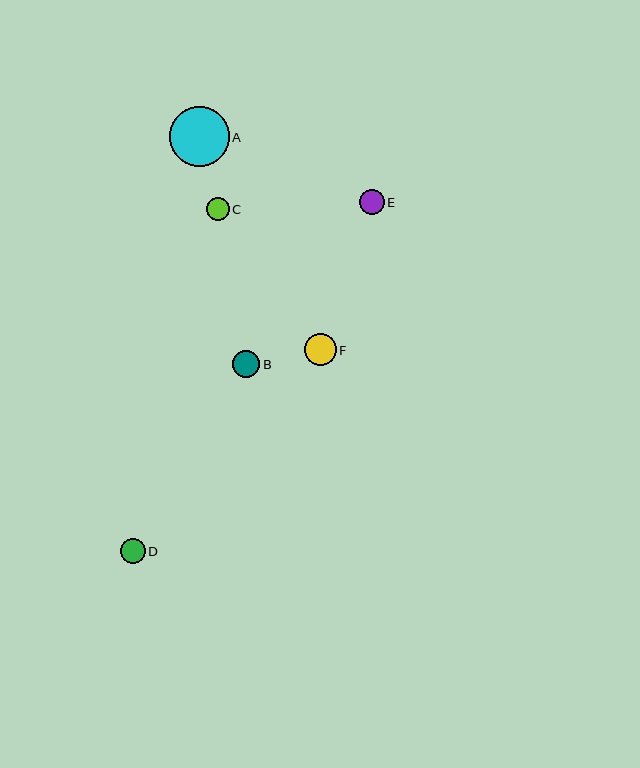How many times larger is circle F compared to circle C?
Circle F is approximately 1.4 times the size of circle C.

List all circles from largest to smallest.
From largest to smallest: A, F, B, E, D, C.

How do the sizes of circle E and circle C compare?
Circle E and circle C are approximately the same size.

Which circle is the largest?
Circle A is the largest with a size of approximately 60 pixels.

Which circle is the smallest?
Circle C is the smallest with a size of approximately 23 pixels.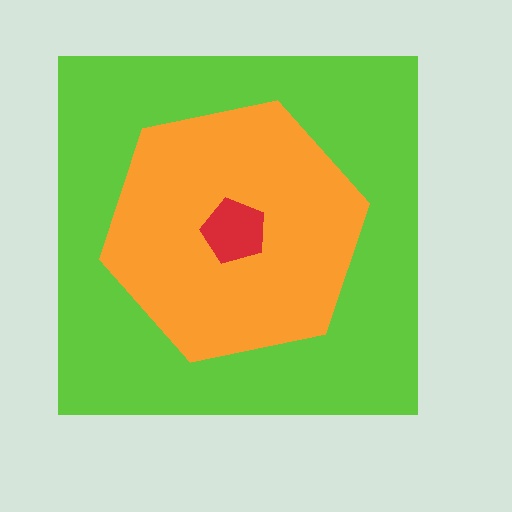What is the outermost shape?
The lime square.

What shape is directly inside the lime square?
The orange hexagon.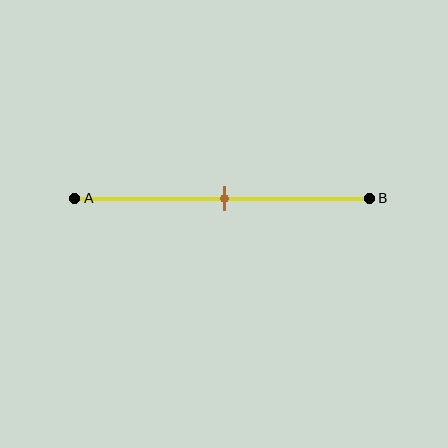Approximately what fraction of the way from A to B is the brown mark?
The brown mark is approximately 50% of the way from A to B.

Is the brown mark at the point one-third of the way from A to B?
No, the mark is at about 50% from A, not at the 33% one-third point.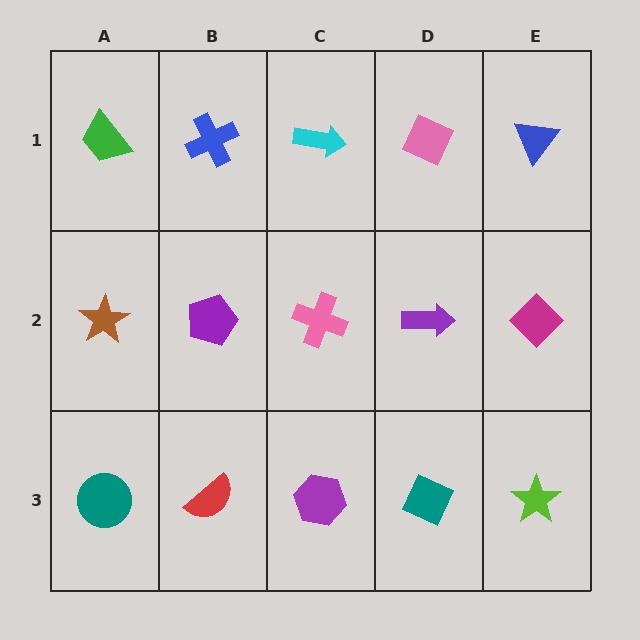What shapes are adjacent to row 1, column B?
A purple pentagon (row 2, column B), a green trapezoid (row 1, column A), a cyan arrow (row 1, column C).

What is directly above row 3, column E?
A magenta diamond.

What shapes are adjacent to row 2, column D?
A pink diamond (row 1, column D), a teal diamond (row 3, column D), a pink cross (row 2, column C), a magenta diamond (row 2, column E).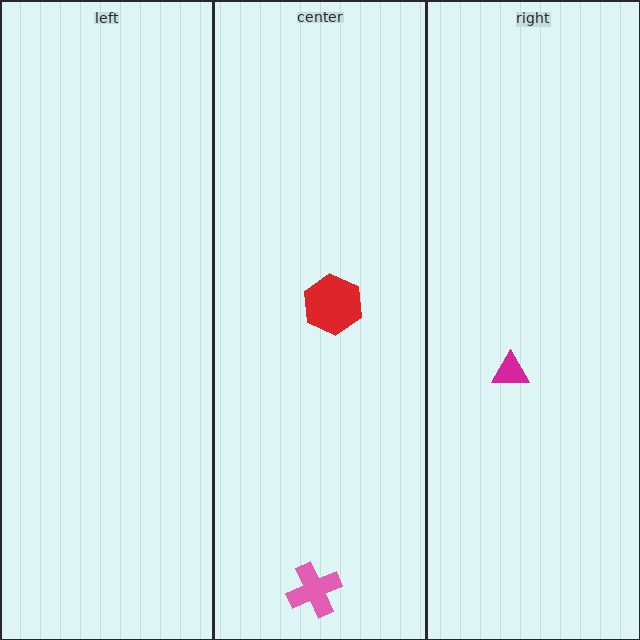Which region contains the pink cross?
The center region.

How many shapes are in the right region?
1.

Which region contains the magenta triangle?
The right region.